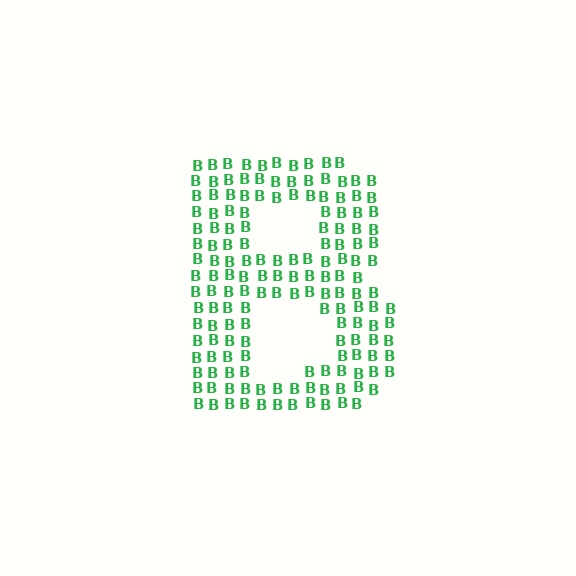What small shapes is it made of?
It is made of small letter B's.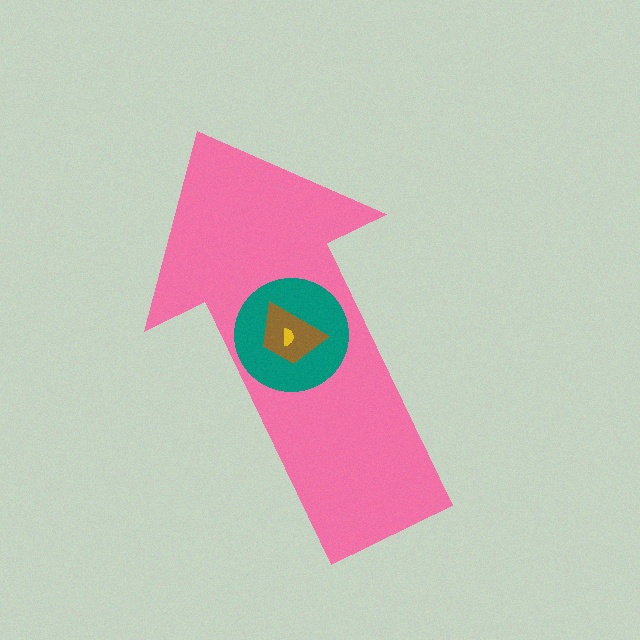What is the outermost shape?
The pink arrow.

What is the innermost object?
The yellow semicircle.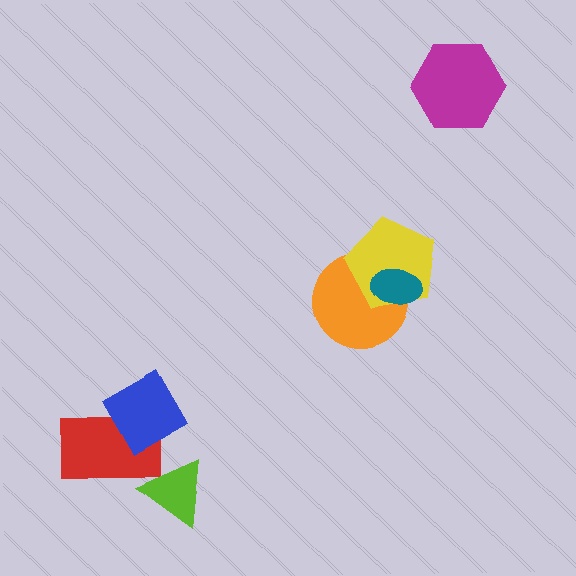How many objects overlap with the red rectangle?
2 objects overlap with the red rectangle.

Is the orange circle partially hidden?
Yes, it is partially covered by another shape.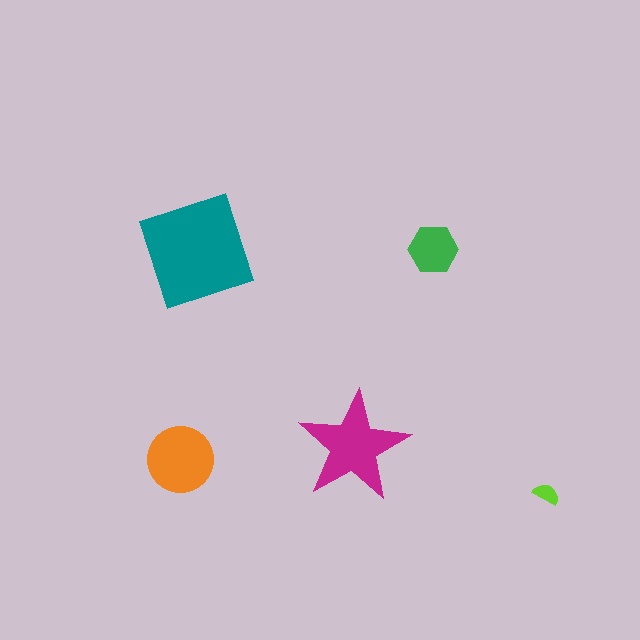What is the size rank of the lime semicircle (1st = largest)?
5th.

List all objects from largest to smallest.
The teal diamond, the magenta star, the orange circle, the green hexagon, the lime semicircle.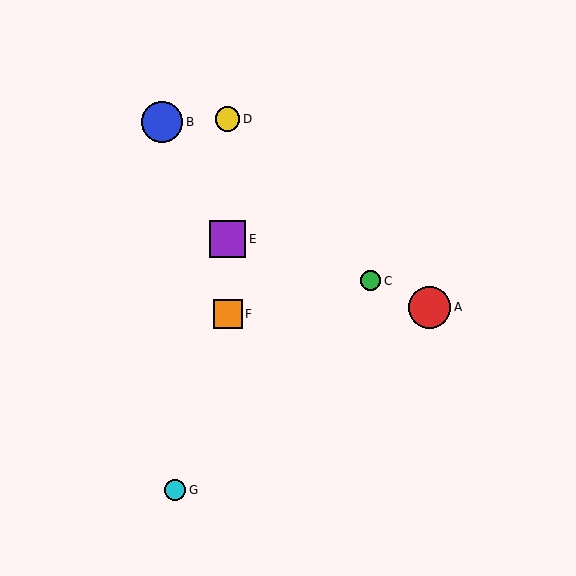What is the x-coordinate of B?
Object B is at x≈162.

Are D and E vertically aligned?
Yes, both are at x≈228.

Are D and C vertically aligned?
No, D is at x≈228 and C is at x≈370.